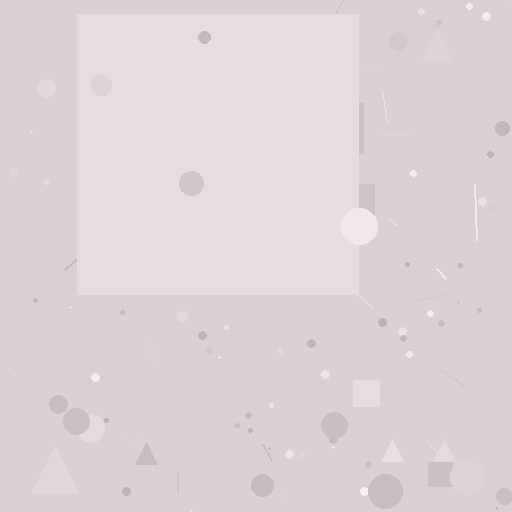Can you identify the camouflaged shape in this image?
The camouflaged shape is a square.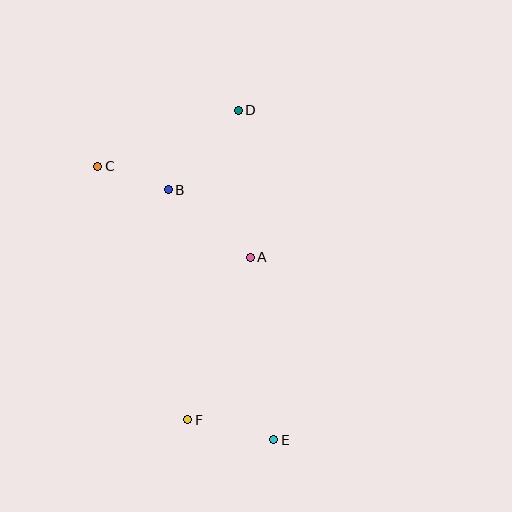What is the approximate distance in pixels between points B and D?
The distance between B and D is approximately 106 pixels.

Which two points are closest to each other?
Points B and C are closest to each other.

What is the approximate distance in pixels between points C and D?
The distance between C and D is approximately 151 pixels.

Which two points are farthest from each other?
Points D and E are farthest from each other.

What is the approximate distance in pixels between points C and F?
The distance between C and F is approximately 269 pixels.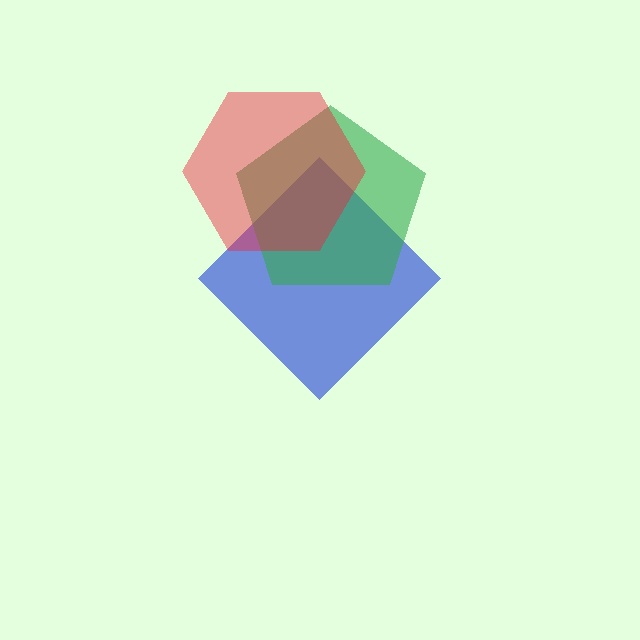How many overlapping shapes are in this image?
There are 3 overlapping shapes in the image.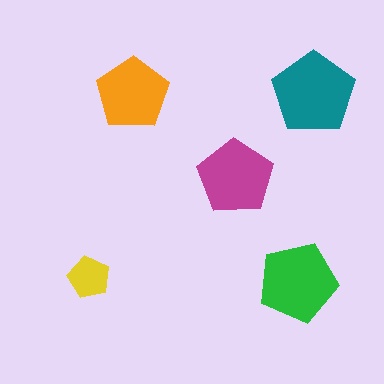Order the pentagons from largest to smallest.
the teal one, the green one, the magenta one, the orange one, the yellow one.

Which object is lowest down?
The green pentagon is bottommost.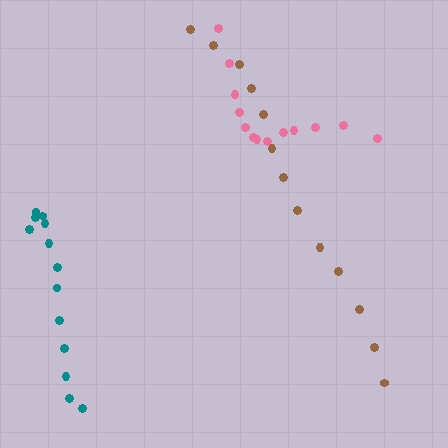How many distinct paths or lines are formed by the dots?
There are 3 distinct paths.